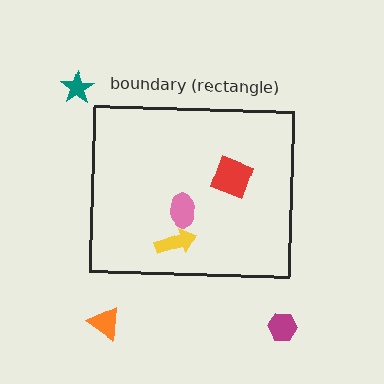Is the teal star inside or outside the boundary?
Outside.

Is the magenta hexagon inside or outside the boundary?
Outside.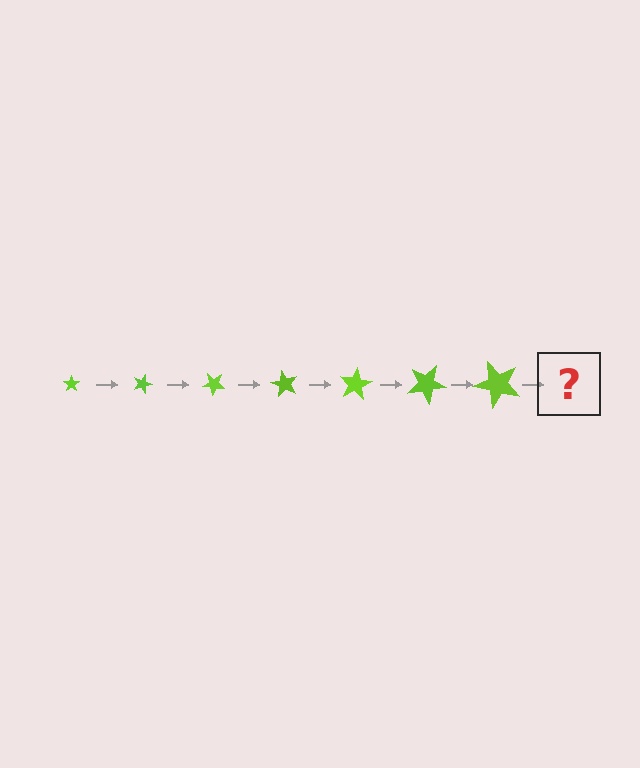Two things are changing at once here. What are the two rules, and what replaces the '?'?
The two rules are that the star grows larger each step and it rotates 20 degrees each step. The '?' should be a star, larger than the previous one and rotated 140 degrees from the start.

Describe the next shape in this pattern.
It should be a star, larger than the previous one and rotated 140 degrees from the start.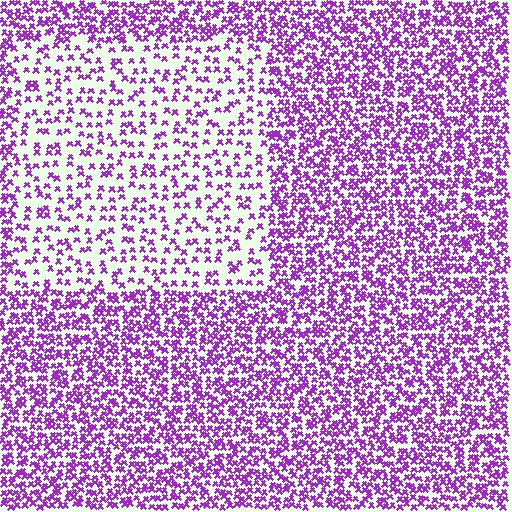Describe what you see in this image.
The image contains small purple elements arranged at two different densities. A rectangle-shaped region is visible where the elements are less densely packed than the surrounding area.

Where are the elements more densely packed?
The elements are more densely packed outside the rectangle boundary.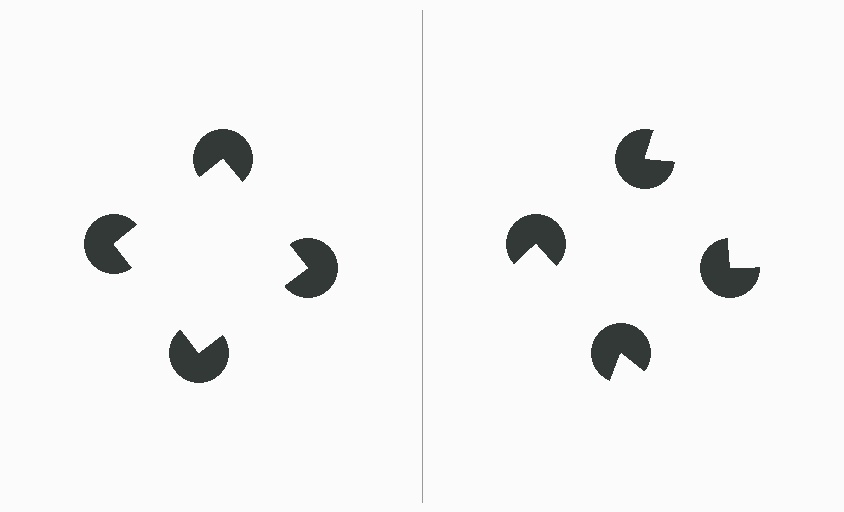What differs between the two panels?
The pac-man discs are positioned identically on both sides; only the wedge orientations differ. On the left they align to a square; on the right they are misaligned.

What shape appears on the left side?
An illusory square.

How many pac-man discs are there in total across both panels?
8 — 4 on each side.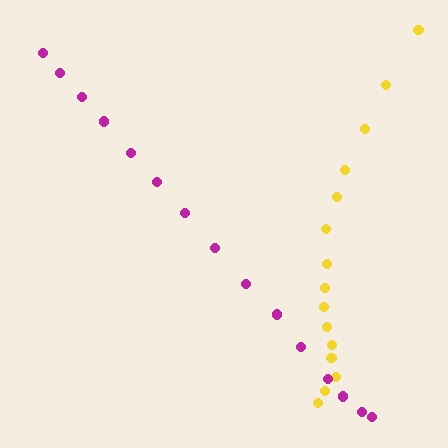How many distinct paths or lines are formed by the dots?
There are 2 distinct paths.